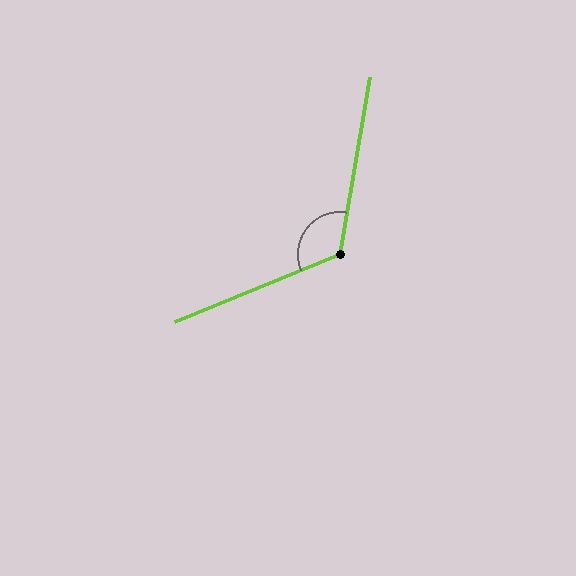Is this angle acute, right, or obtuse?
It is obtuse.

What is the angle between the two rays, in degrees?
Approximately 122 degrees.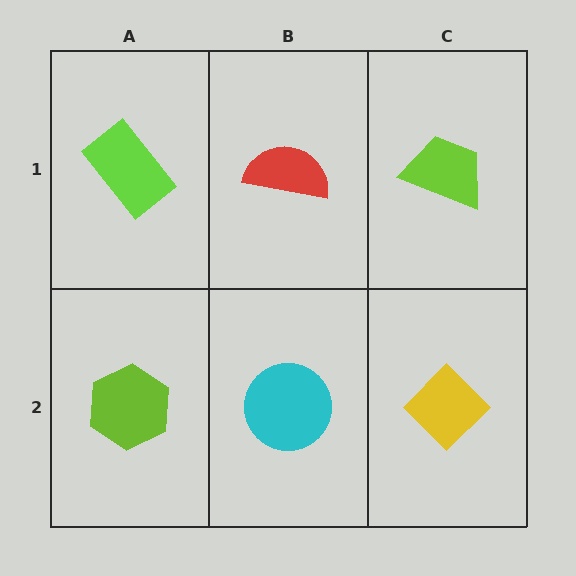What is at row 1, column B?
A red semicircle.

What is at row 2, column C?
A yellow diamond.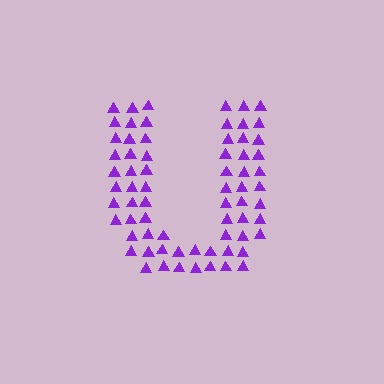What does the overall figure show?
The overall figure shows the letter U.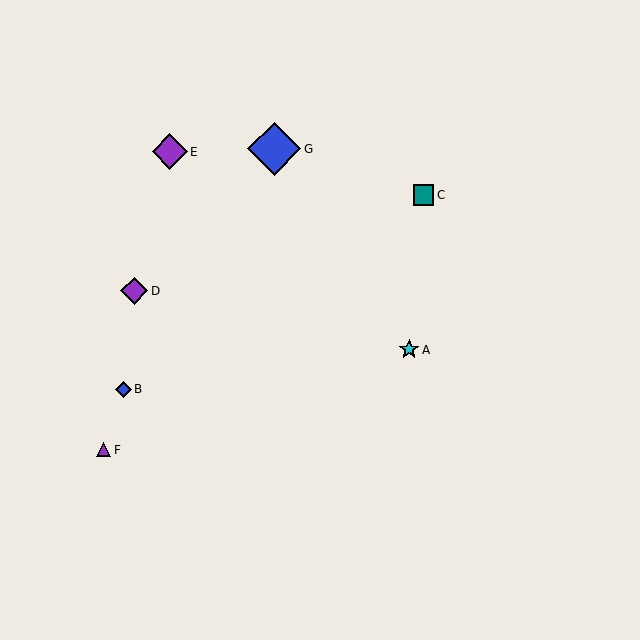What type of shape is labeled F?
Shape F is a purple triangle.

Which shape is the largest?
The blue diamond (labeled G) is the largest.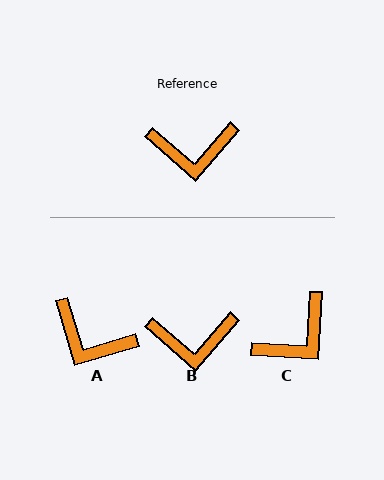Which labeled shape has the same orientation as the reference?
B.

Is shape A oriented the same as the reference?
No, it is off by about 32 degrees.